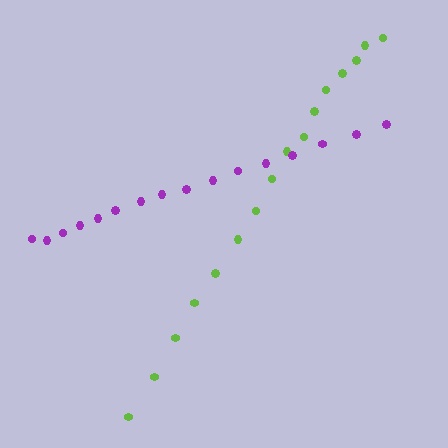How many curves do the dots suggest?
There are 2 distinct paths.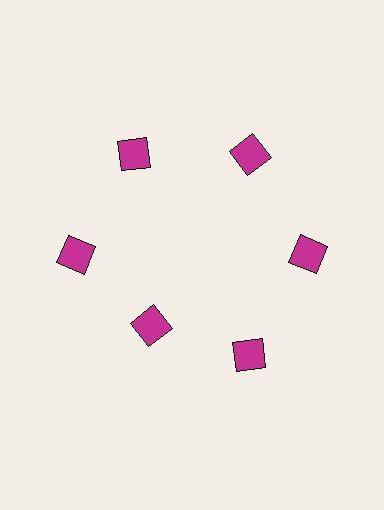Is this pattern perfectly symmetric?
No. The 6 magenta squares are arranged in a ring, but one element near the 7 o'clock position is pulled inward toward the center, breaking the 6-fold rotational symmetry.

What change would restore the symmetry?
The symmetry would be restored by moving it outward, back onto the ring so that all 6 squares sit at equal angles and equal distance from the center.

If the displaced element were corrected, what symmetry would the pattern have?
It would have 6-fold rotational symmetry — the pattern would map onto itself every 60 degrees.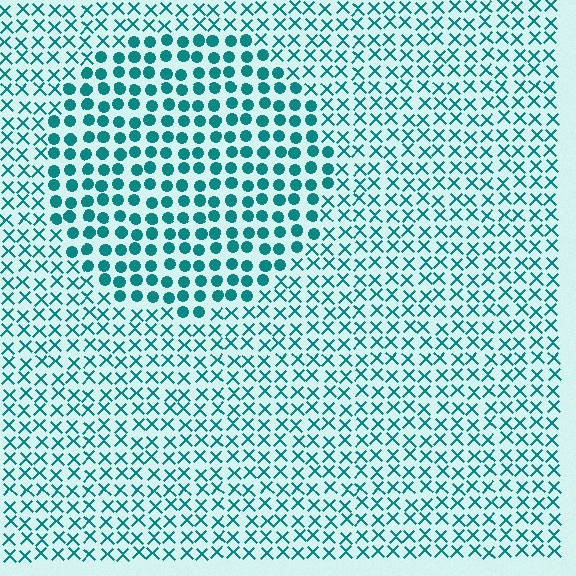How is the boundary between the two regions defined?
The boundary is defined by a change in element shape: circles inside vs. X marks outside. All elements share the same color and spacing.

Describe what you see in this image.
The image is filled with small teal elements arranged in a uniform grid. A circle-shaped region contains circles, while the surrounding area contains X marks. The boundary is defined purely by the change in element shape.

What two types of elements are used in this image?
The image uses circles inside the circle region and X marks outside it.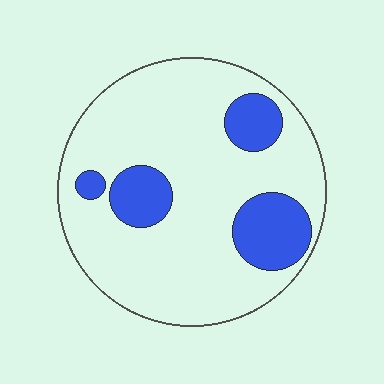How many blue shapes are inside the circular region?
4.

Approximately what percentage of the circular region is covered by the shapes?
Approximately 20%.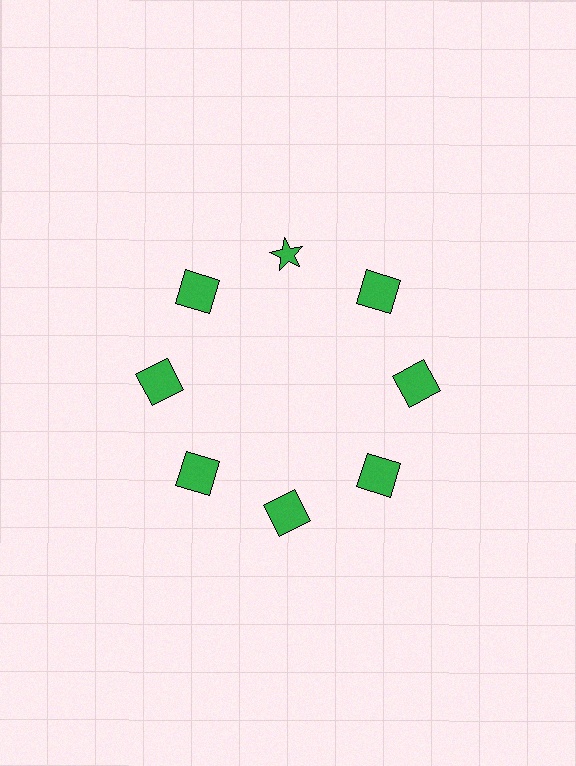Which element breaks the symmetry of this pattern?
The green star at roughly the 12 o'clock position breaks the symmetry. All other shapes are green squares.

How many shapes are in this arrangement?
There are 8 shapes arranged in a ring pattern.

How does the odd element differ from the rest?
It has a different shape: star instead of square.